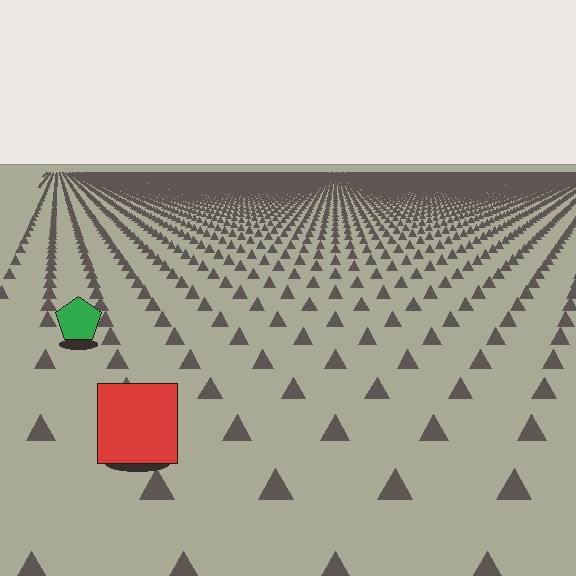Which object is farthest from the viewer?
The green pentagon is farthest from the viewer. It appears smaller and the ground texture around it is denser.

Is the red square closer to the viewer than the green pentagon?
Yes. The red square is closer — you can tell from the texture gradient: the ground texture is coarser near it.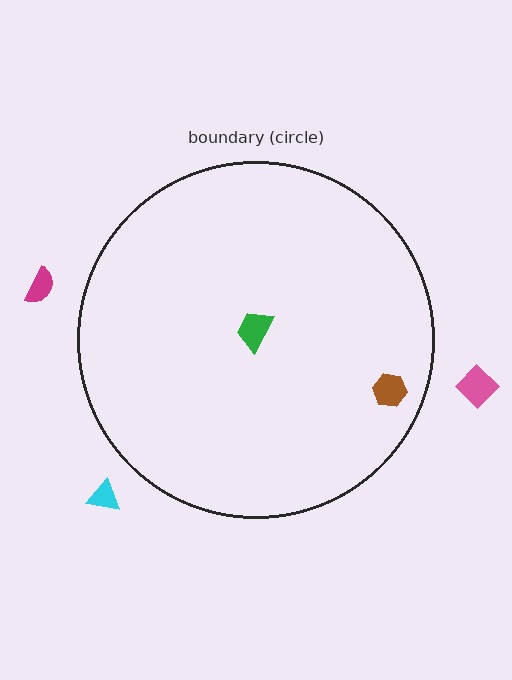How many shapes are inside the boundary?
2 inside, 3 outside.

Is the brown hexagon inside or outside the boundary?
Inside.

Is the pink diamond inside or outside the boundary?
Outside.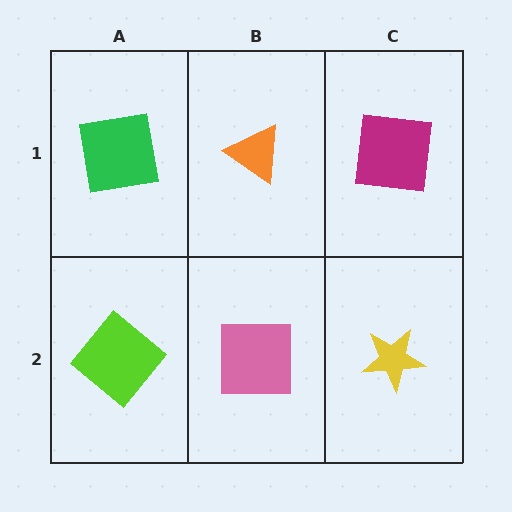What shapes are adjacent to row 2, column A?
A green square (row 1, column A), a pink square (row 2, column B).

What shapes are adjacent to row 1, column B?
A pink square (row 2, column B), a green square (row 1, column A), a magenta square (row 1, column C).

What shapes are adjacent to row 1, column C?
A yellow star (row 2, column C), an orange triangle (row 1, column B).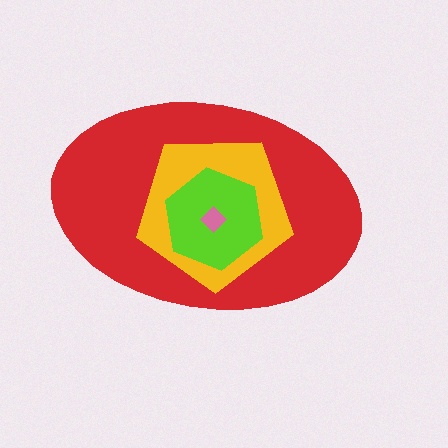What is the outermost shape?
The red ellipse.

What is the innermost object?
The pink diamond.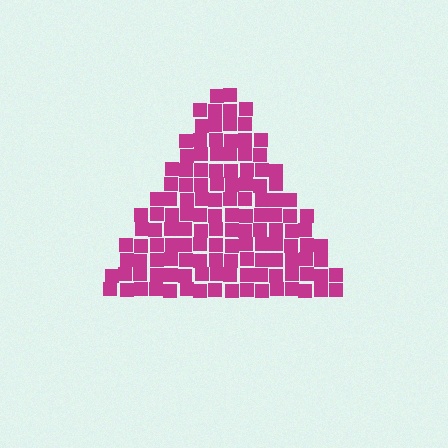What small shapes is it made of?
It is made of small squares.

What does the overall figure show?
The overall figure shows a triangle.